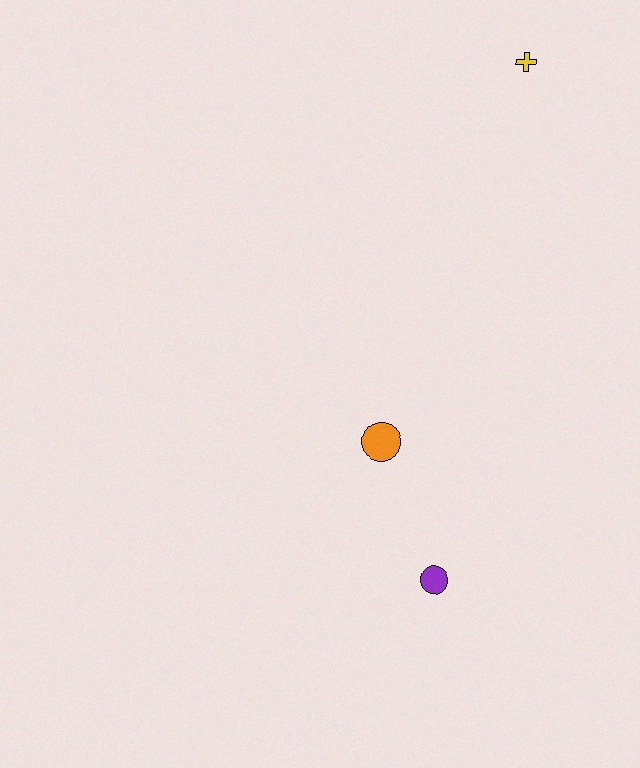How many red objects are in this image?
There are no red objects.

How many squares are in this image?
There are no squares.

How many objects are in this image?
There are 3 objects.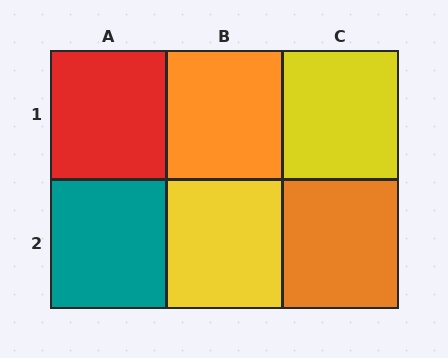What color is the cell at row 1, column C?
Yellow.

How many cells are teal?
1 cell is teal.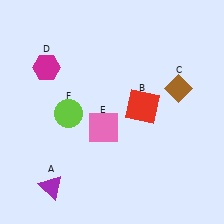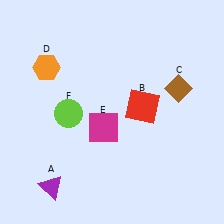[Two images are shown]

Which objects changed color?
D changed from magenta to orange. E changed from pink to magenta.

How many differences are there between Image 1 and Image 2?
There are 2 differences between the two images.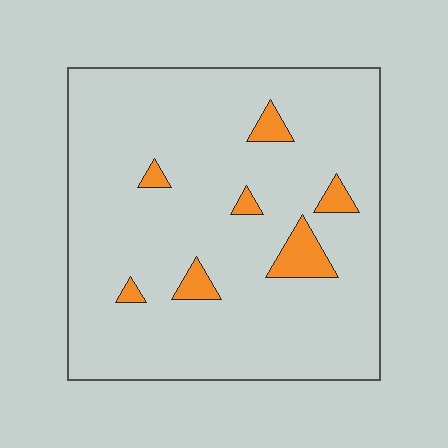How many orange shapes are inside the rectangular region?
7.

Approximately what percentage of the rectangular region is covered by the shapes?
Approximately 5%.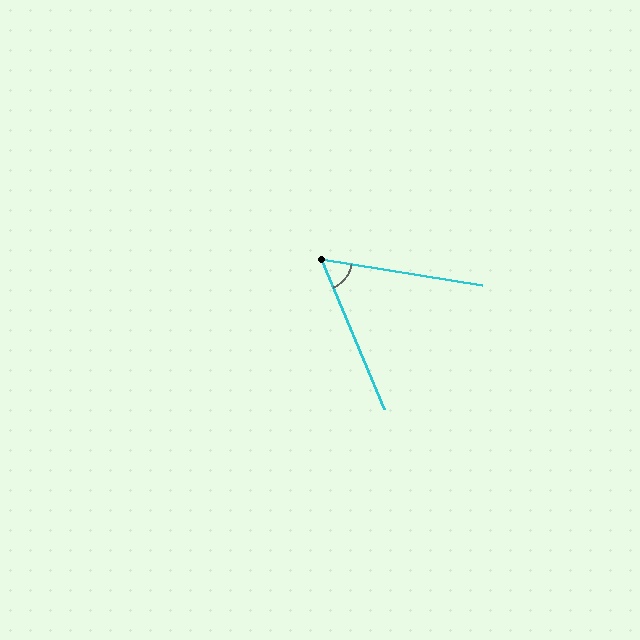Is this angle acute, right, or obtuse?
It is acute.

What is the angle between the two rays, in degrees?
Approximately 58 degrees.